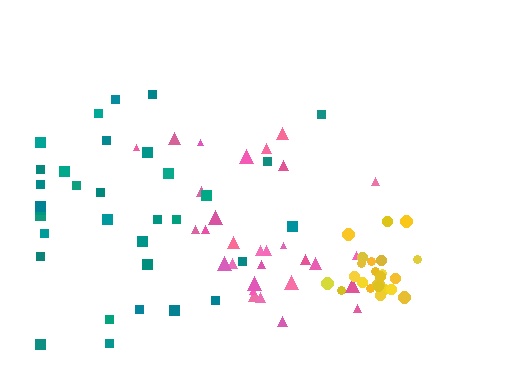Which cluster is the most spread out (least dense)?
Pink.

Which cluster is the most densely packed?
Yellow.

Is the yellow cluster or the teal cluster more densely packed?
Yellow.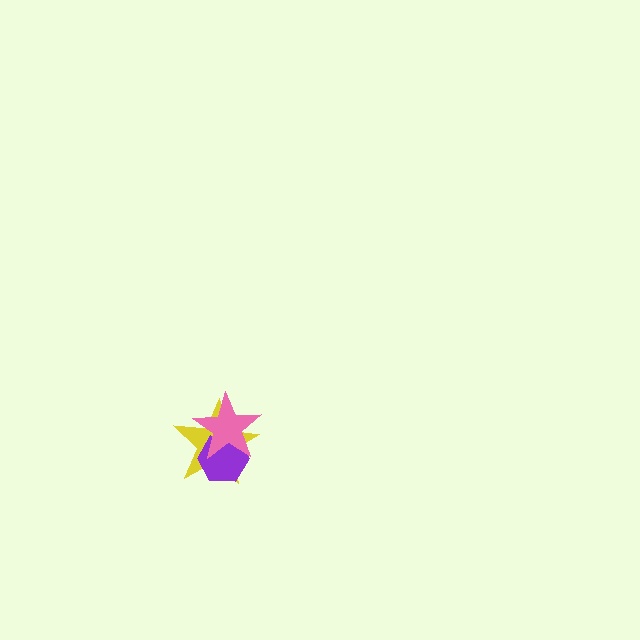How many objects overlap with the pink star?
2 objects overlap with the pink star.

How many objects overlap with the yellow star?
2 objects overlap with the yellow star.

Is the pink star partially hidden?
No, no other shape covers it.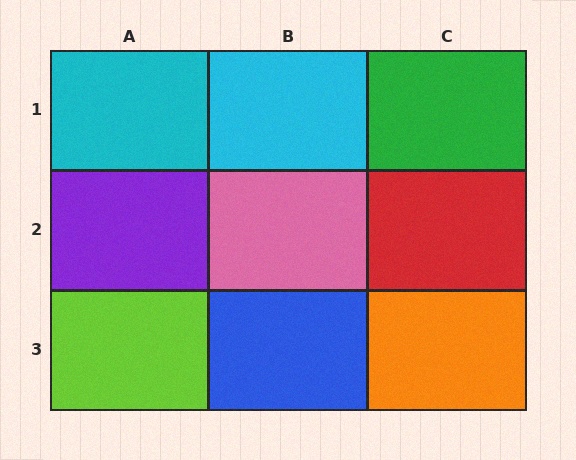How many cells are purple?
1 cell is purple.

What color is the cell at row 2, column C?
Red.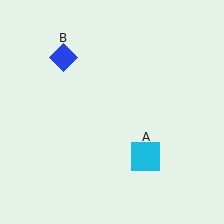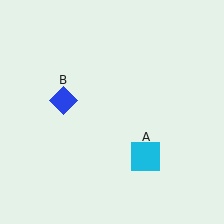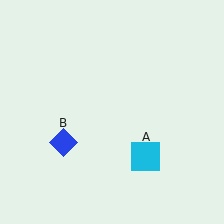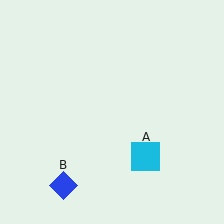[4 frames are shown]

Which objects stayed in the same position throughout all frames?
Cyan square (object A) remained stationary.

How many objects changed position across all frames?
1 object changed position: blue diamond (object B).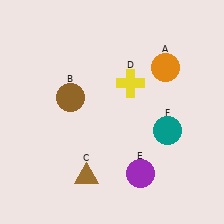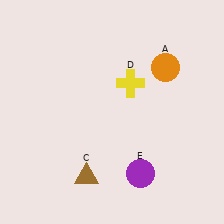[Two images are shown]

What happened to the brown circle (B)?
The brown circle (B) was removed in Image 2. It was in the top-left area of Image 1.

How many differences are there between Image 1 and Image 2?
There are 2 differences between the two images.